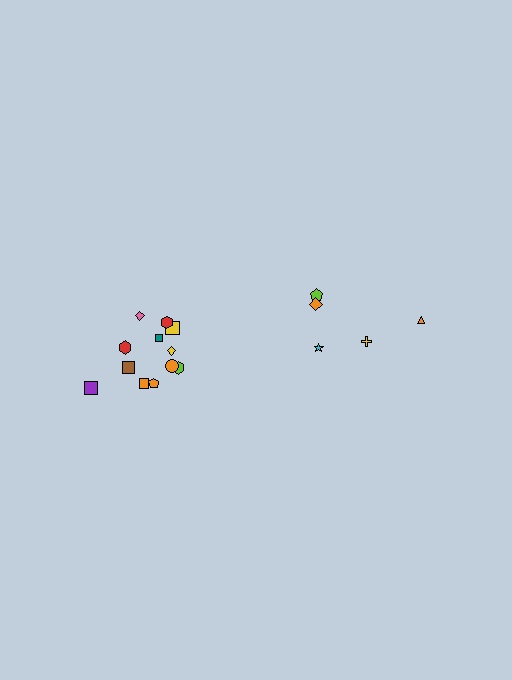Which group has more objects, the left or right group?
The left group.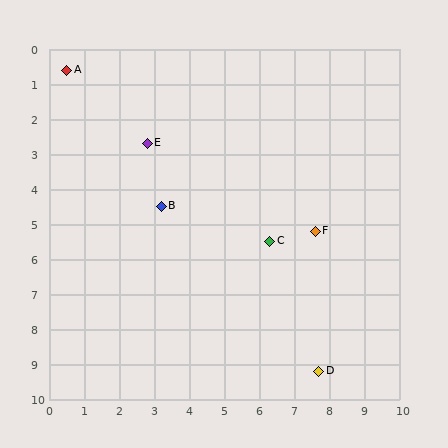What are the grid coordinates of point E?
Point E is at approximately (2.8, 2.7).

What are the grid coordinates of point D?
Point D is at approximately (7.7, 9.2).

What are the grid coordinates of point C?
Point C is at approximately (6.3, 5.5).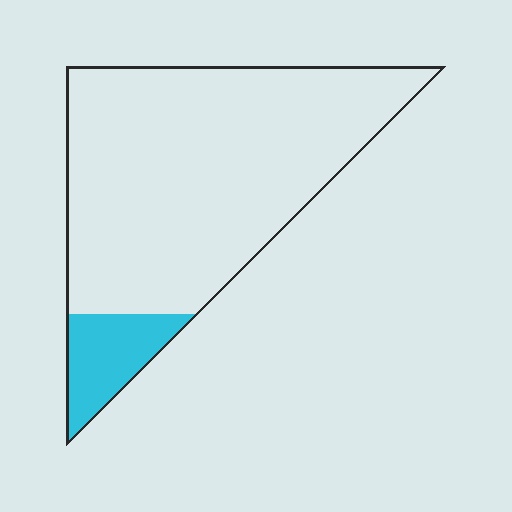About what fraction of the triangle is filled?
About one eighth (1/8).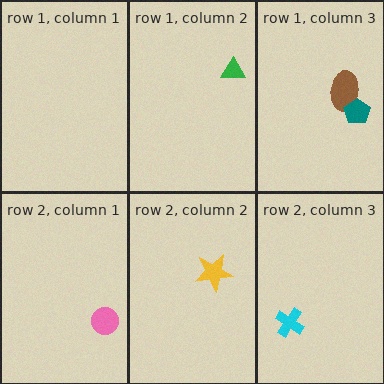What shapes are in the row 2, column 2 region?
The yellow star.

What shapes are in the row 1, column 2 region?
The green triangle.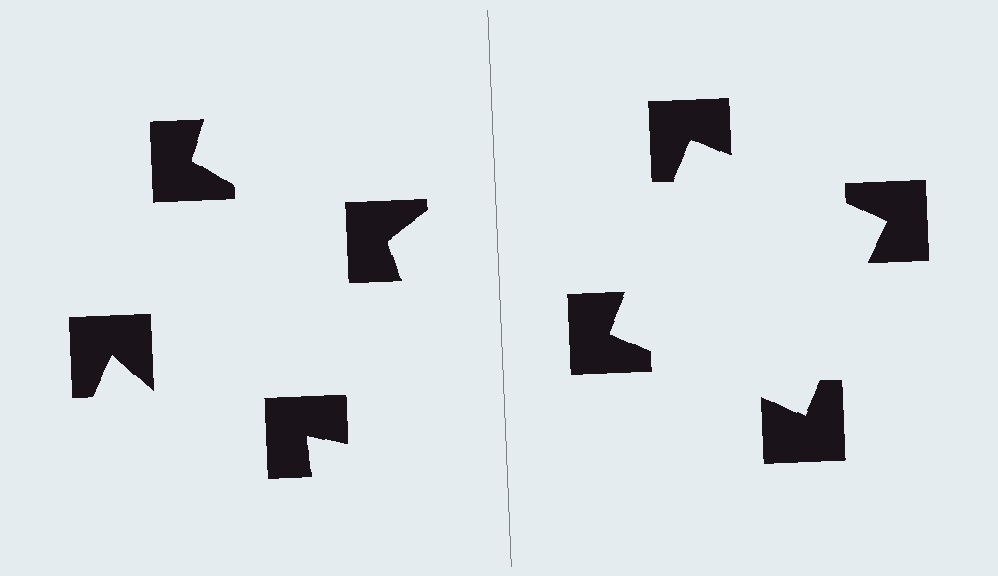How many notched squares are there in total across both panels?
8 — 4 on each side.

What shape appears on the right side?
An illusory square.